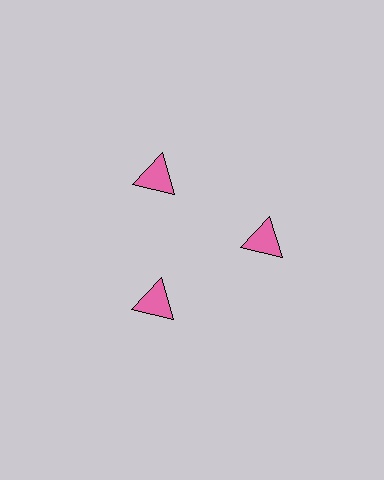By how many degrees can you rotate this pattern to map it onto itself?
The pattern maps onto itself every 120 degrees of rotation.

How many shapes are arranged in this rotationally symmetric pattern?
There are 3 shapes, arranged in 3 groups of 1.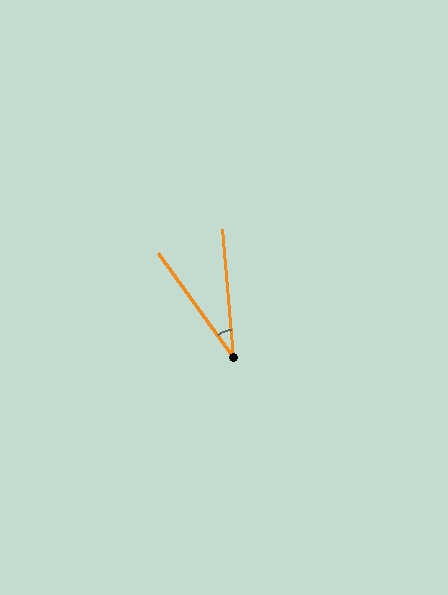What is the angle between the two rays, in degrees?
Approximately 31 degrees.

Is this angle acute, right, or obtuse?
It is acute.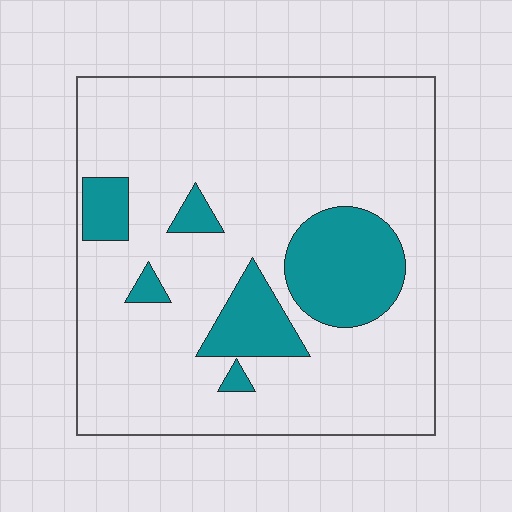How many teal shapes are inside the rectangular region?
6.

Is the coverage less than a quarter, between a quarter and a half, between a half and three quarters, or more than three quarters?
Less than a quarter.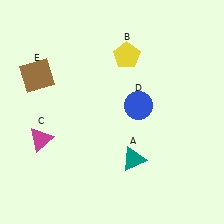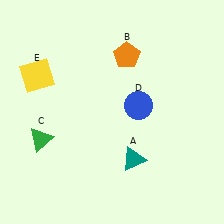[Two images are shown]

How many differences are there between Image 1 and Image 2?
There are 3 differences between the two images.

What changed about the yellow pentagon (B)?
In Image 1, B is yellow. In Image 2, it changed to orange.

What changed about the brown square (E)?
In Image 1, E is brown. In Image 2, it changed to yellow.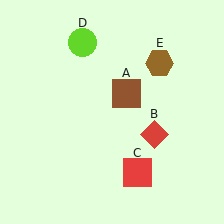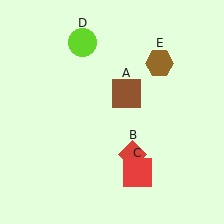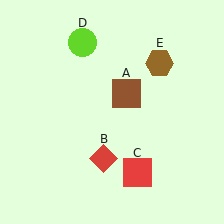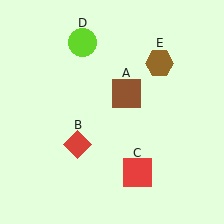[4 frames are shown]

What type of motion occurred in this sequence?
The red diamond (object B) rotated clockwise around the center of the scene.